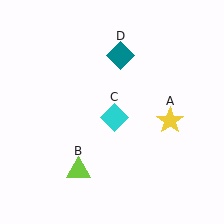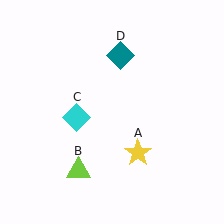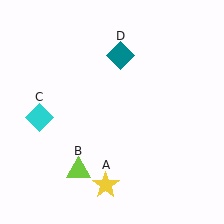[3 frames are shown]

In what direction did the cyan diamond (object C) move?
The cyan diamond (object C) moved left.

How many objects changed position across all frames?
2 objects changed position: yellow star (object A), cyan diamond (object C).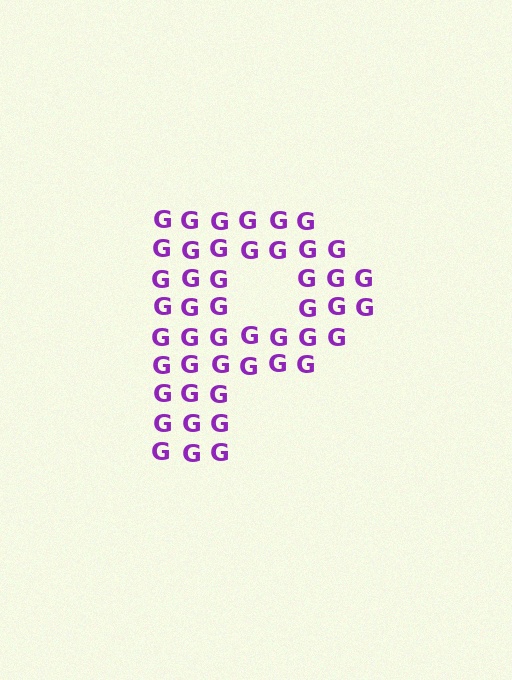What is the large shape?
The large shape is the letter P.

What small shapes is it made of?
It is made of small letter G's.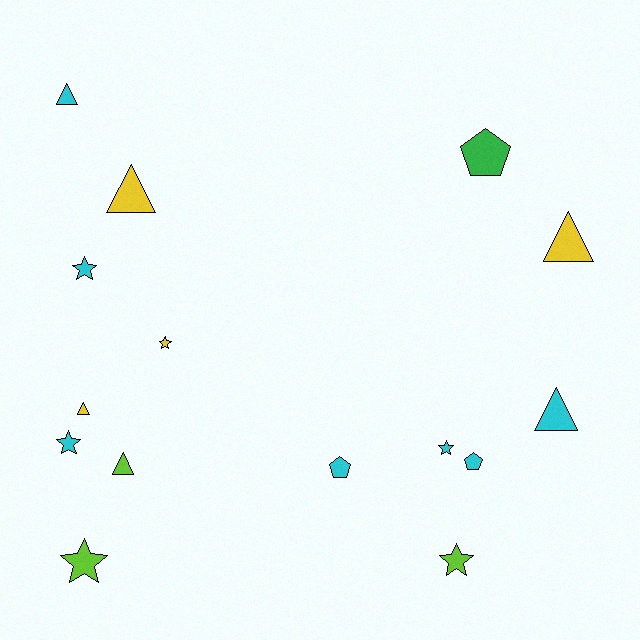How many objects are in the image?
There are 15 objects.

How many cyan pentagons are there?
There are 2 cyan pentagons.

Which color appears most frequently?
Cyan, with 7 objects.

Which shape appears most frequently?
Star, with 6 objects.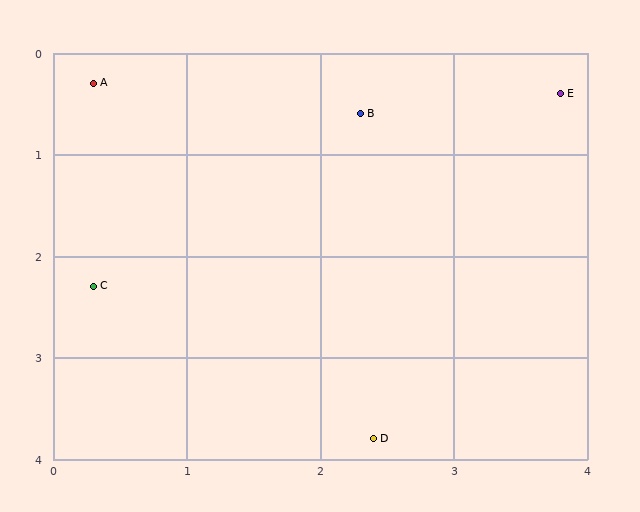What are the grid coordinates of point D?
Point D is at approximately (2.4, 3.8).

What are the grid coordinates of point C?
Point C is at approximately (0.3, 2.3).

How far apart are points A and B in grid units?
Points A and B are about 2.0 grid units apart.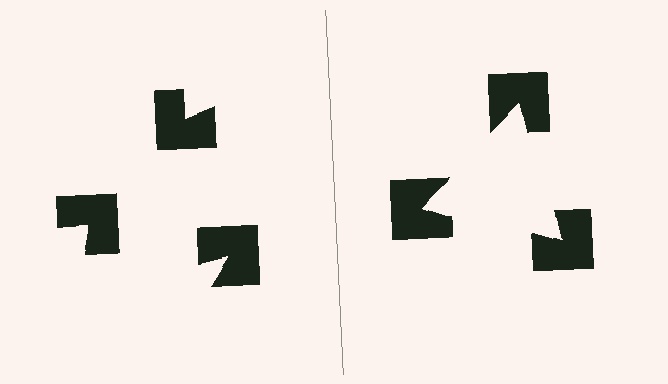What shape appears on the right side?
An illusory triangle.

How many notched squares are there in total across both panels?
6 — 3 on each side.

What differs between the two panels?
The notched squares are positioned identically on both sides; only the wedge orientations differ. On the right they align to a triangle; on the left they are misaligned.